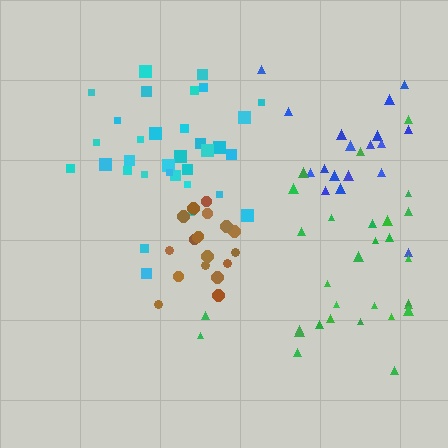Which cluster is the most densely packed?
Brown.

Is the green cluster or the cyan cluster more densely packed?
Cyan.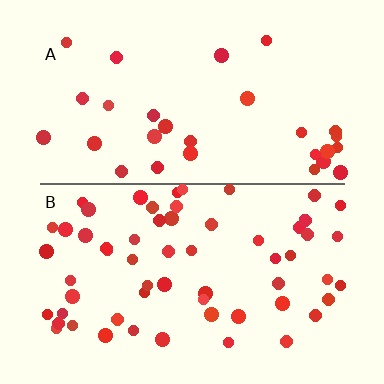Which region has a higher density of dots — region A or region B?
B (the bottom).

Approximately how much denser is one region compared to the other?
Approximately 2.0× — region B over region A.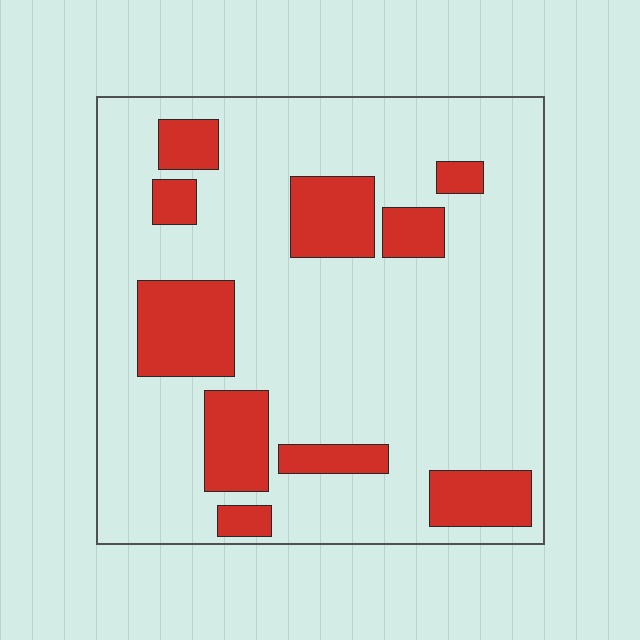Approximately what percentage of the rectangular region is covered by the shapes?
Approximately 20%.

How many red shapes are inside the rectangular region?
10.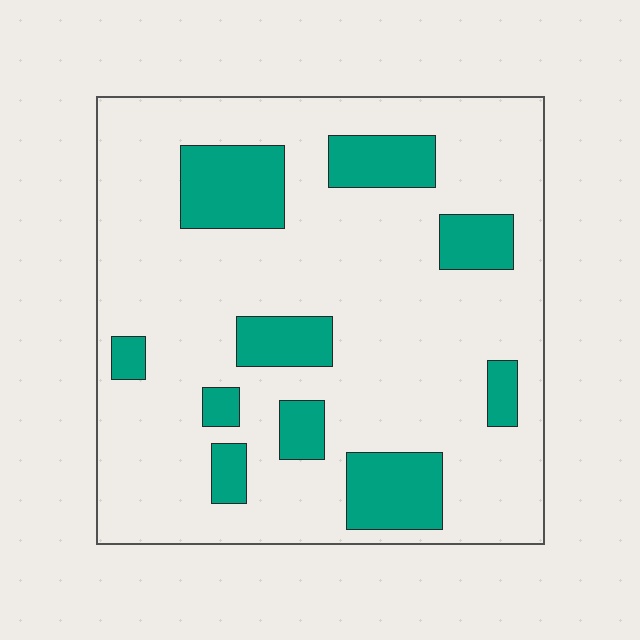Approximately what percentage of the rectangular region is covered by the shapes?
Approximately 20%.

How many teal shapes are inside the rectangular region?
10.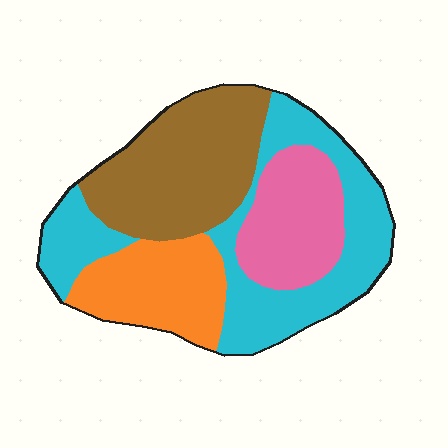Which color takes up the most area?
Cyan, at roughly 35%.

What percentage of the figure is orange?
Orange takes up about one fifth (1/5) of the figure.